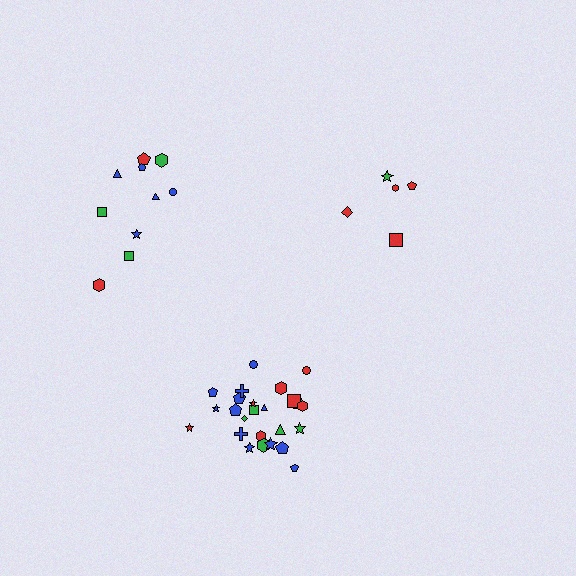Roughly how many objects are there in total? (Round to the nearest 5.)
Roughly 40 objects in total.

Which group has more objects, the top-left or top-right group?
The top-left group.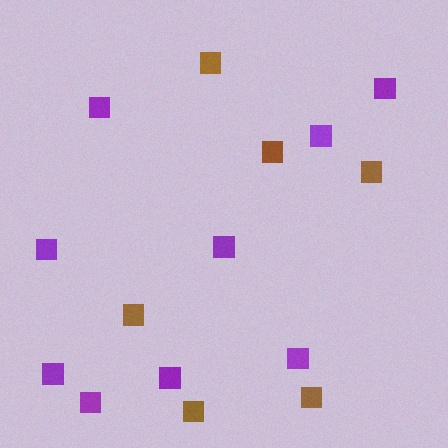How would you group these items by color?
There are 2 groups: one group of brown squares (6) and one group of purple squares (9).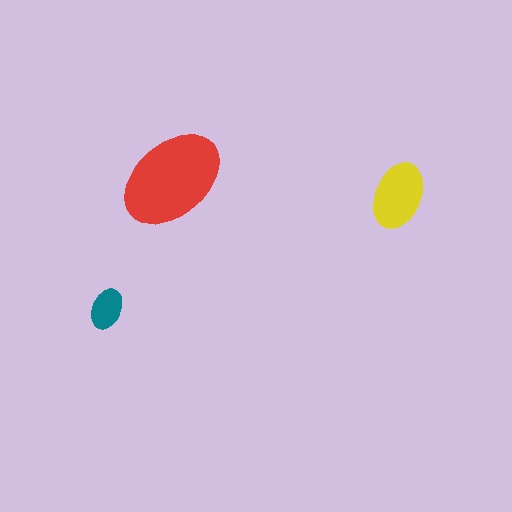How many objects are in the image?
There are 3 objects in the image.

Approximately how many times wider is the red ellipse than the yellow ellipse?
About 1.5 times wider.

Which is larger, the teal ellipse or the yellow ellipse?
The yellow one.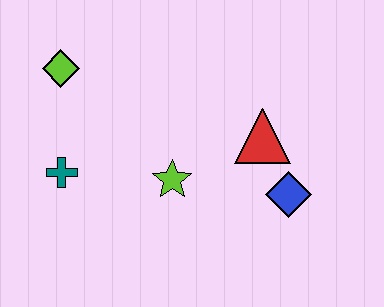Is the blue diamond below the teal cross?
Yes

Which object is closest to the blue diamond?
The red triangle is closest to the blue diamond.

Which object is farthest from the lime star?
The lime diamond is farthest from the lime star.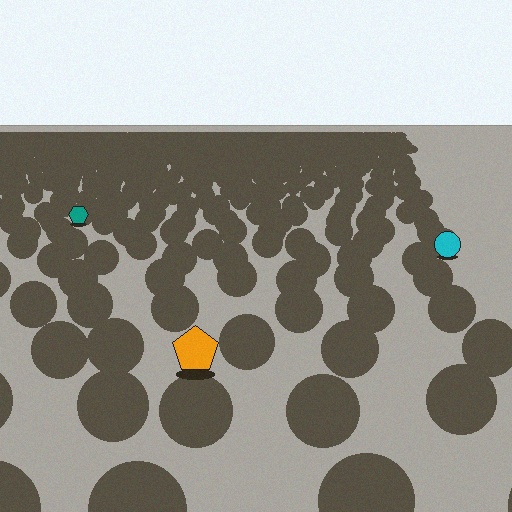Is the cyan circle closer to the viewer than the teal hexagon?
Yes. The cyan circle is closer — you can tell from the texture gradient: the ground texture is coarser near it.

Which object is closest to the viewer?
The orange pentagon is closest. The texture marks near it are larger and more spread out.